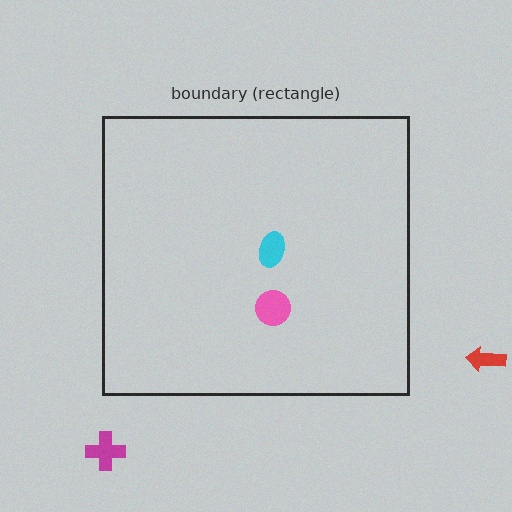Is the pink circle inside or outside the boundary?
Inside.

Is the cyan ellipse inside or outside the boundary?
Inside.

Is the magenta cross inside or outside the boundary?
Outside.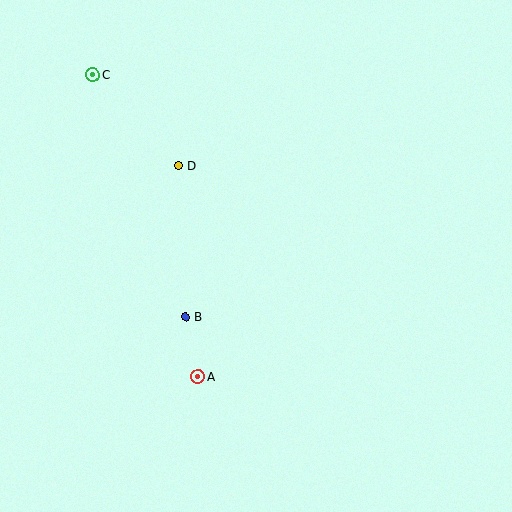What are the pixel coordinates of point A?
Point A is at (198, 377).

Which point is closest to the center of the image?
Point B at (185, 316) is closest to the center.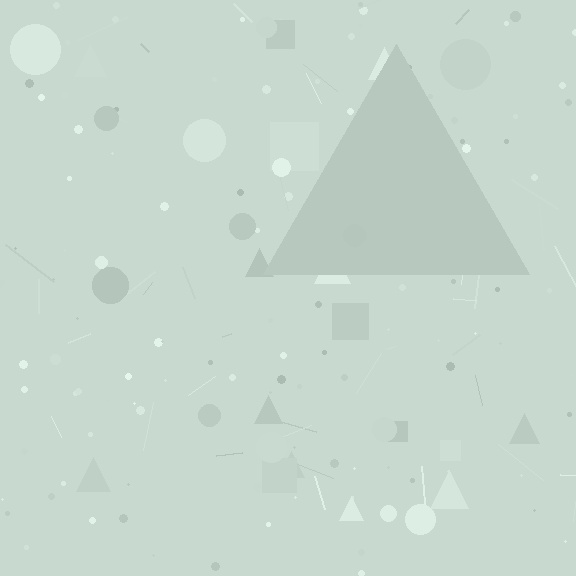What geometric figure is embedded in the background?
A triangle is embedded in the background.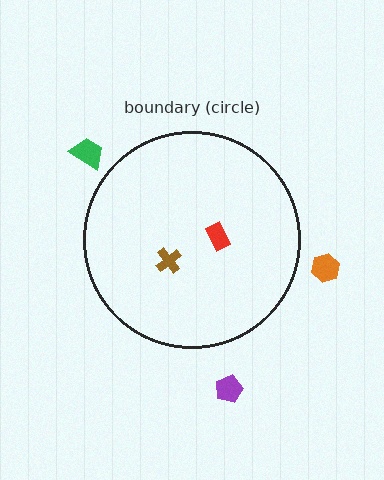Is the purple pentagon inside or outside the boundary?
Outside.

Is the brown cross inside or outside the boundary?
Inside.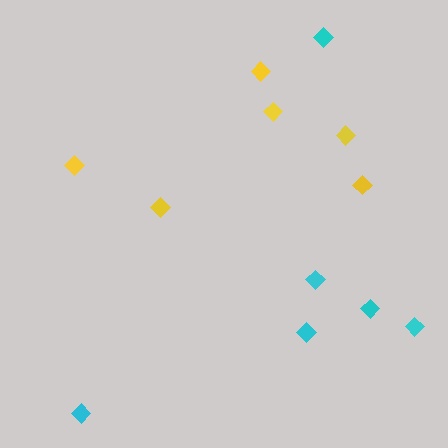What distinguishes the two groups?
There are 2 groups: one group of cyan diamonds (6) and one group of yellow diamonds (6).